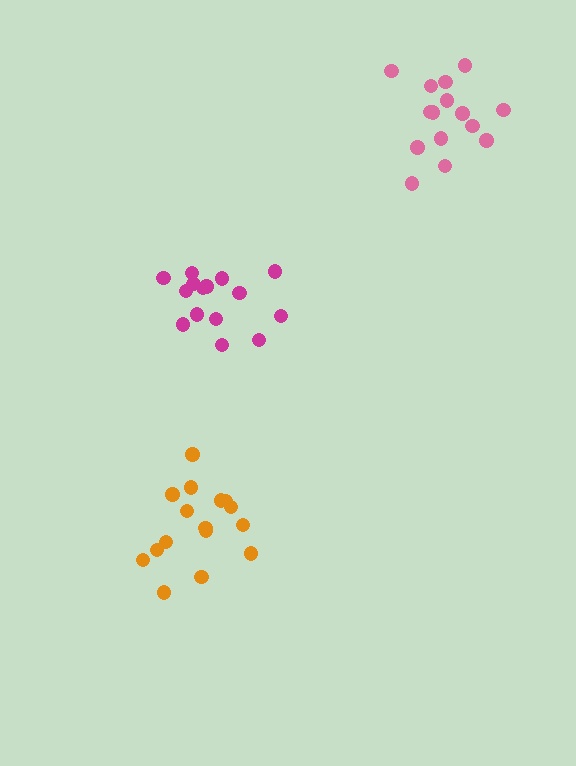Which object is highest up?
The pink cluster is topmost.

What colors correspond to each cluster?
The clusters are colored: pink, orange, magenta.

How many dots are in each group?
Group 1: 15 dots, Group 2: 16 dots, Group 3: 15 dots (46 total).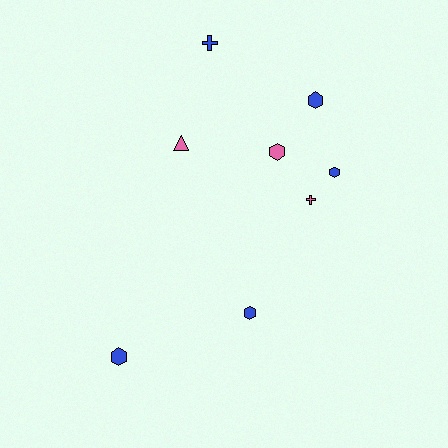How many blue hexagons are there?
There are 4 blue hexagons.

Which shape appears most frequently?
Hexagon, with 5 objects.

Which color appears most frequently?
Blue, with 5 objects.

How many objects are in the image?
There are 8 objects.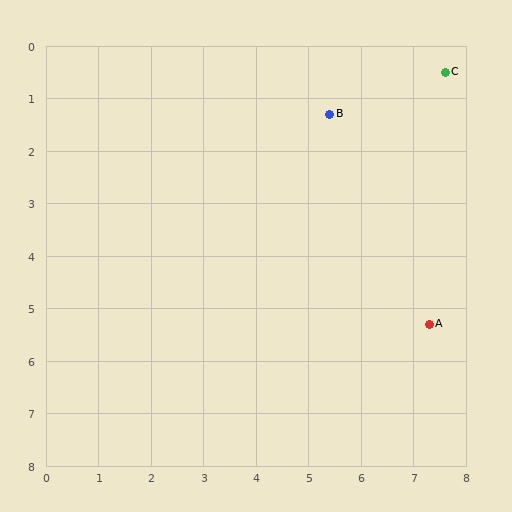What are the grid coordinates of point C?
Point C is at approximately (7.6, 0.5).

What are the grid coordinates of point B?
Point B is at approximately (5.4, 1.3).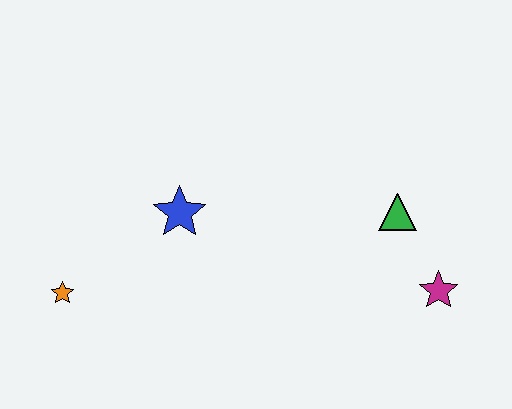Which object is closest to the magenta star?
The green triangle is closest to the magenta star.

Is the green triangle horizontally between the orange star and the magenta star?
Yes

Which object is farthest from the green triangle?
The orange star is farthest from the green triangle.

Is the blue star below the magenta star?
No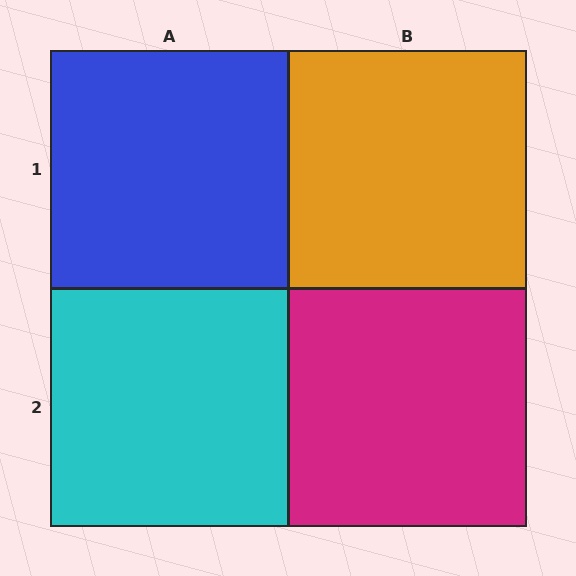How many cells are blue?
1 cell is blue.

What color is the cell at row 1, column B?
Orange.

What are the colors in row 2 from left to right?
Cyan, magenta.